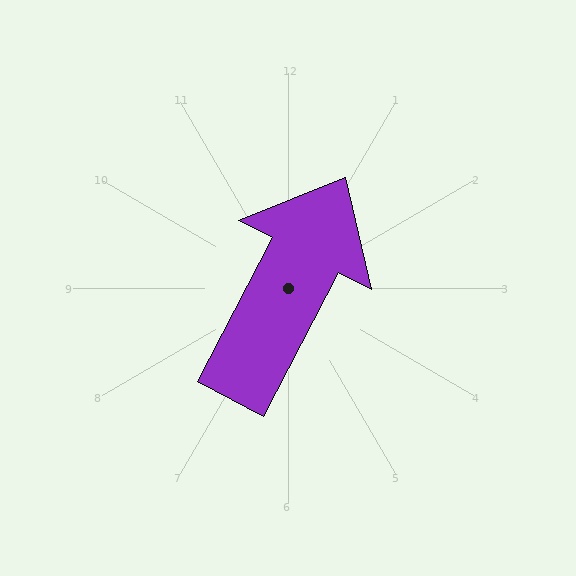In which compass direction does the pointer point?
Northeast.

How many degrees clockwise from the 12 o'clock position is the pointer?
Approximately 28 degrees.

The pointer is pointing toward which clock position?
Roughly 1 o'clock.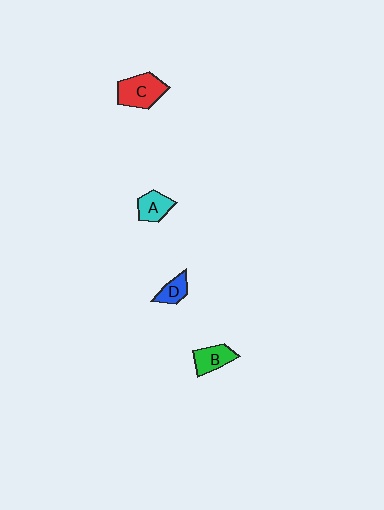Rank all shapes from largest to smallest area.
From largest to smallest: C (red), B (green), A (cyan), D (blue).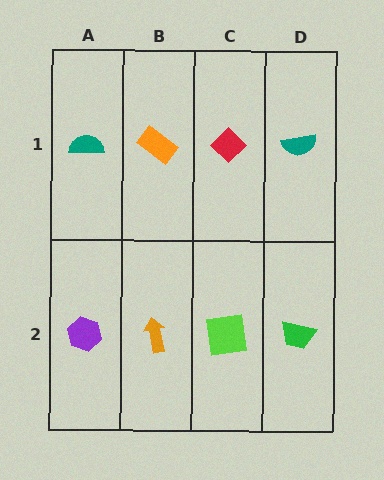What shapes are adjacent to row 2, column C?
A red diamond (row 1, column C), an orange arrow (row 2, column B), a green trapezoid (row 2, column D).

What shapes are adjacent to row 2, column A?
A teal semicircle (row 1, column A), an orange arrow (row 2, column B).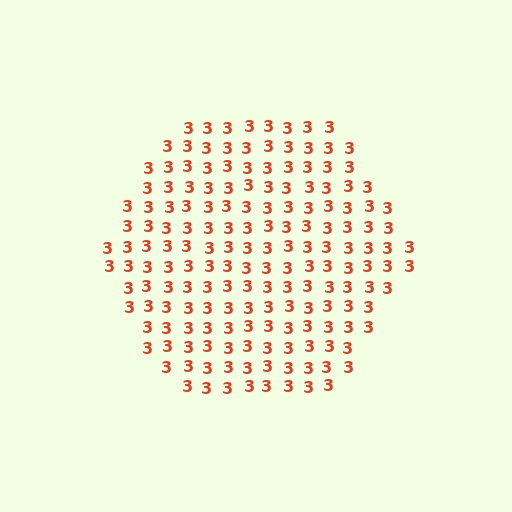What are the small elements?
The small elements are digit 3's.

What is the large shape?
The large shape is a hexagon.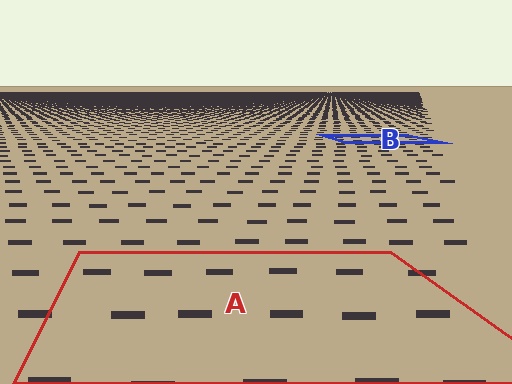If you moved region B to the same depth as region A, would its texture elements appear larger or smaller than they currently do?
They would appear larger. At a closer depth, the same texture elements are projected at a bigger on-screen size.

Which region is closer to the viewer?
Region A is closer. The texture elements there are larger and more spread out.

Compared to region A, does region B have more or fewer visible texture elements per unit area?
Region B has more texture elements per unit area — they are packed more densely because it is farther away.